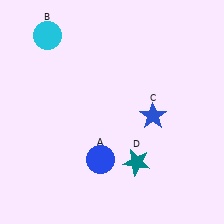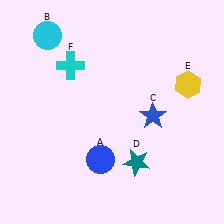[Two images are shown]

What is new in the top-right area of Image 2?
A yellow hexagon (E) was added in the top-right area of Image 2.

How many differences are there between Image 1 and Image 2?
There are 2 differences between the two images.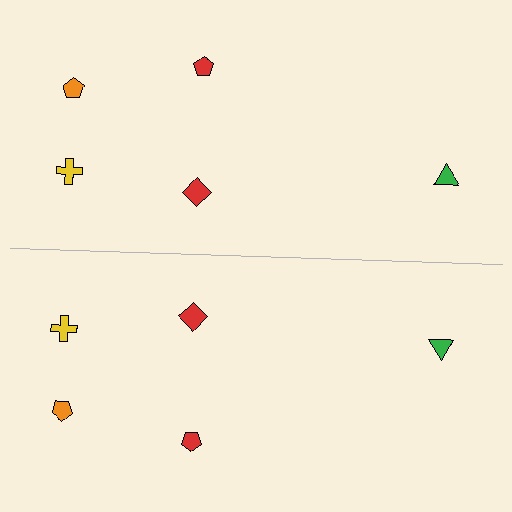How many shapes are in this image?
There are 10 shapes in this image.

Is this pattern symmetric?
Yes, this pattern has bilateral (reflection) symmetry.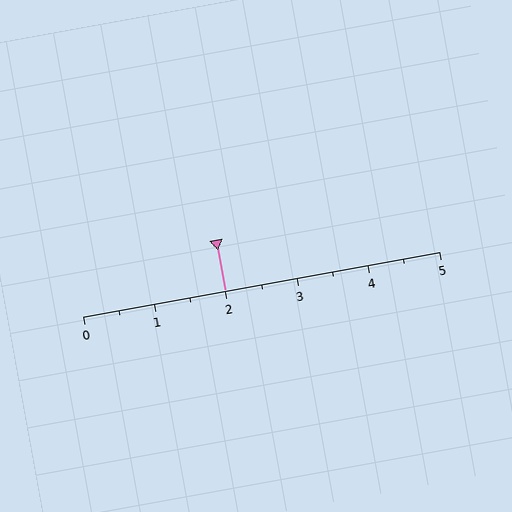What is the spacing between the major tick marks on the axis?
The major ticks are spaced 1 apart.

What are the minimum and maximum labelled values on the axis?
The axis runs from 0 to 5.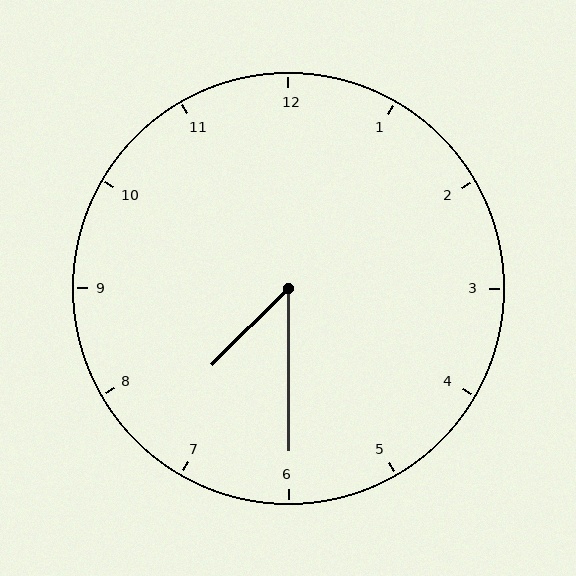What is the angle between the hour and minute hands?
Approximately 45 degrees.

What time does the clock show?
7:30.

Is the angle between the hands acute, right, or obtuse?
It is acute.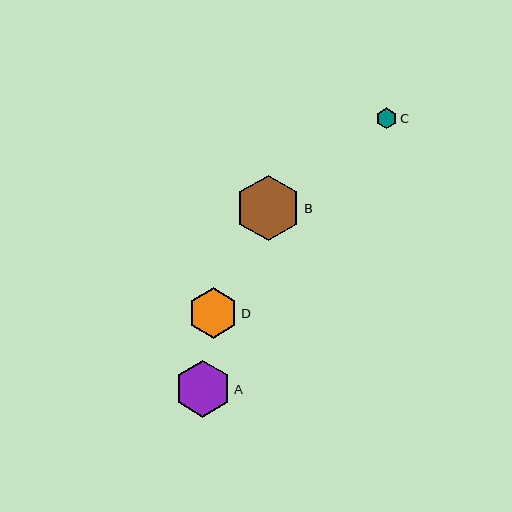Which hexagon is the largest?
Hexagon B is the largest with a size of approximately 66 pixels.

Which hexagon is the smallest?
Hexagon C is the smallest with a size of approximately 21 pixels.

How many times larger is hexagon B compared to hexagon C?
Hexagon B is approximately 3.2 times the size of hexagon C.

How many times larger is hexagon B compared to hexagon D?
Hexagon B is approximately 1.3 times the size of hexagon D.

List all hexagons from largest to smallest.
From largest to smallest: B, A, D, C.